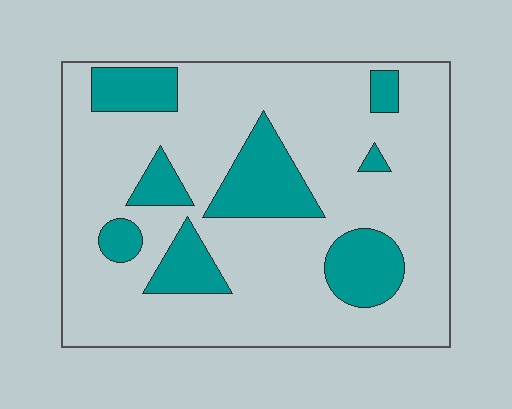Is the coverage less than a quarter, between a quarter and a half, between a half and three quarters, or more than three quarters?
Less than a quarter.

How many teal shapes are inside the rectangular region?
8.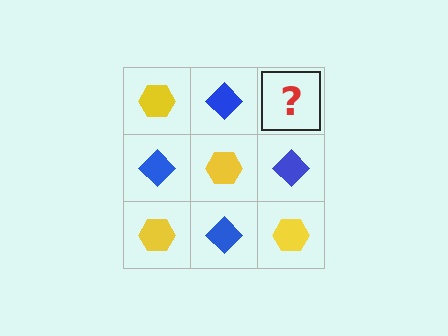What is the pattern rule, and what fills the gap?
The rule is that it alternates yellow hexagon and blue diamond in a checkerboard pattern. The gap should be filled with a yellow hexagon.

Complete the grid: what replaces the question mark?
The question mark should be replaced with a yellow hexagon.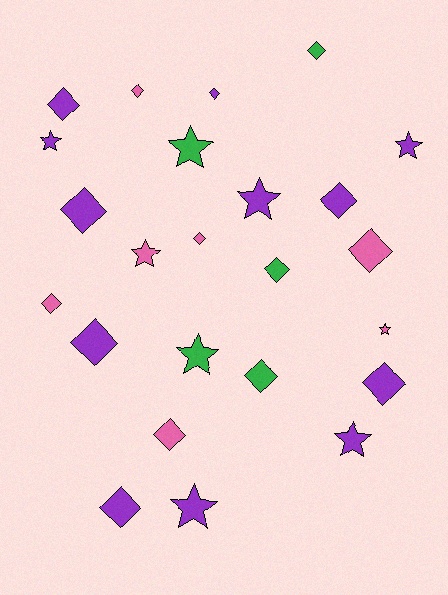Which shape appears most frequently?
Diamond, with 15 objects.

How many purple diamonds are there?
There are 7 purple diamonds.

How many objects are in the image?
There are 24 objects.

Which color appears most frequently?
Purple, with 12 objects.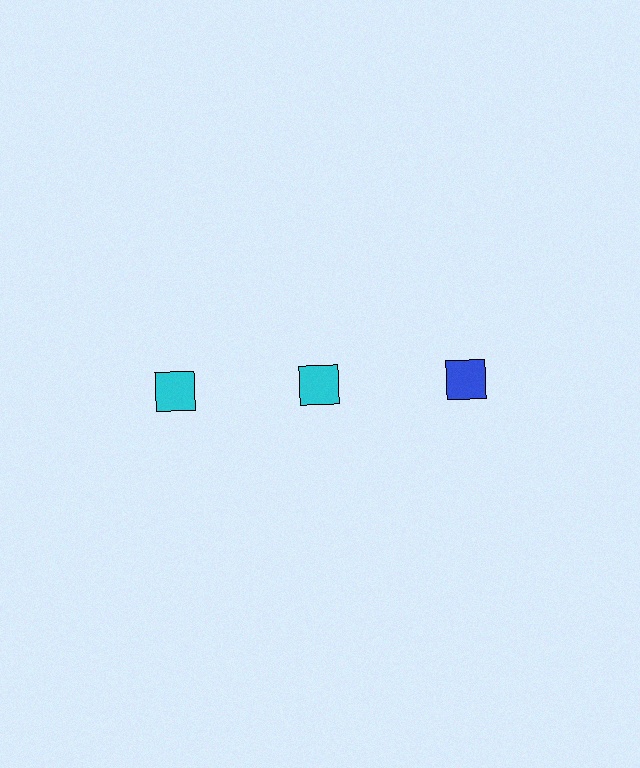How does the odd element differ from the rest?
It has a different color: blue instead of cyan.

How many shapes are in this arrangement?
There are 3 shapes arranged in a grid pattern.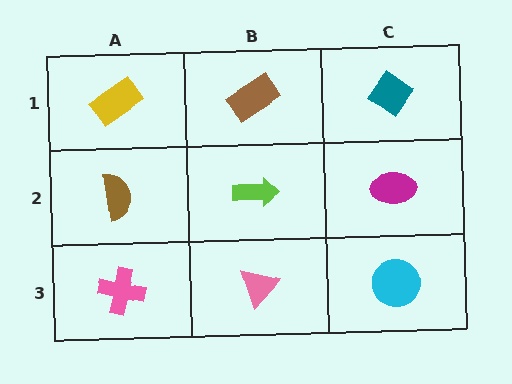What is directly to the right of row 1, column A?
A brown rectangle.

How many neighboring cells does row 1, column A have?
2.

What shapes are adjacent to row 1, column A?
A brown semicircle (row 2, column A), a brown rectangle (row 1, column B).